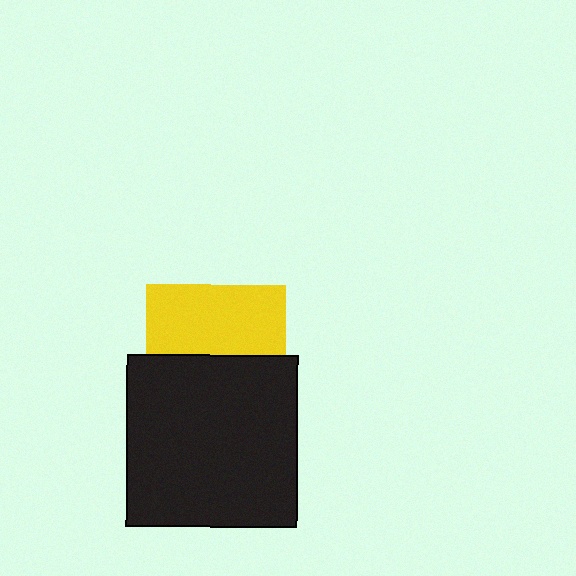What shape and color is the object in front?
The object in front is a black square.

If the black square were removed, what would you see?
You would see the complete yellow square.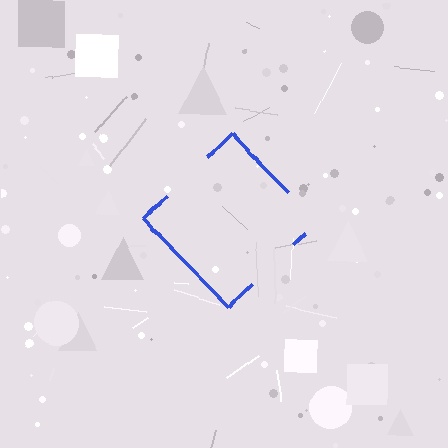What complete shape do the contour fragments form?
The contour fragments form a diamond.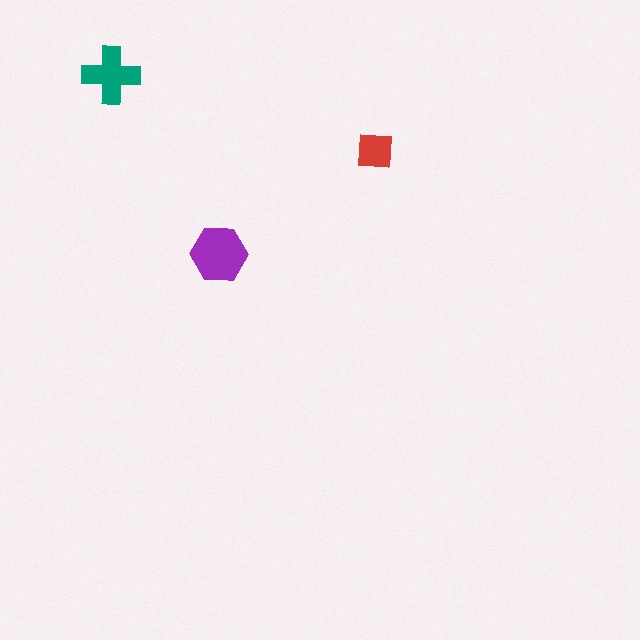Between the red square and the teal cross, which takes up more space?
The teal cross.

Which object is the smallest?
The red square.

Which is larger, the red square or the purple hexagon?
The purple hexagon.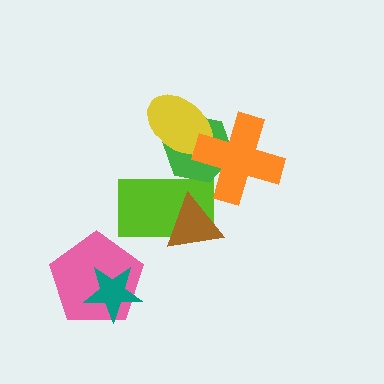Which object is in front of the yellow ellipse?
The orange cross is in front of the yellow ellipse.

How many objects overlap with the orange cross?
2 objects overlap with the orange cross.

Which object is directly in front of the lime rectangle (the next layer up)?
The green hexagon is directly in front of the lime rectangle.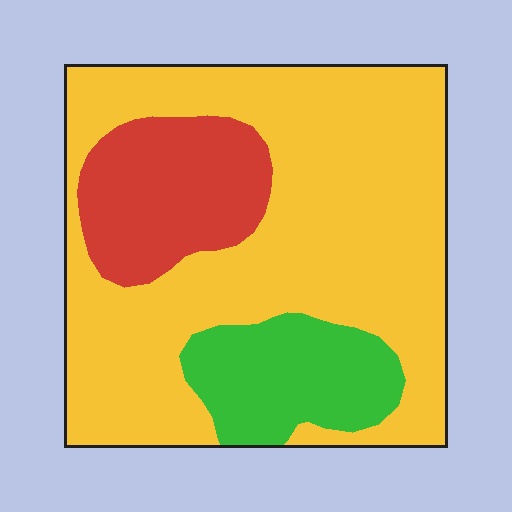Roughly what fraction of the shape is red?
Red takes up about one sixth (1/6) of the shape.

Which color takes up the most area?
Yellow, at roughly 65%.